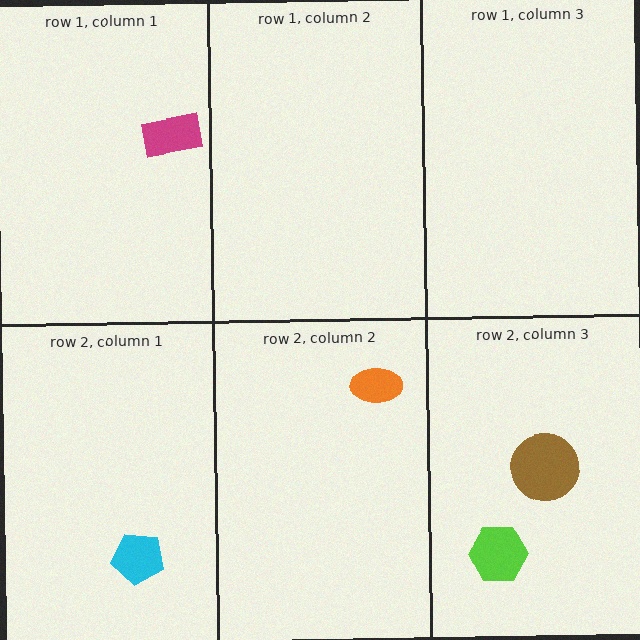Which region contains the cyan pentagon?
The row 2, column 1 region.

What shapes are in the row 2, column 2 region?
The orange ellipse.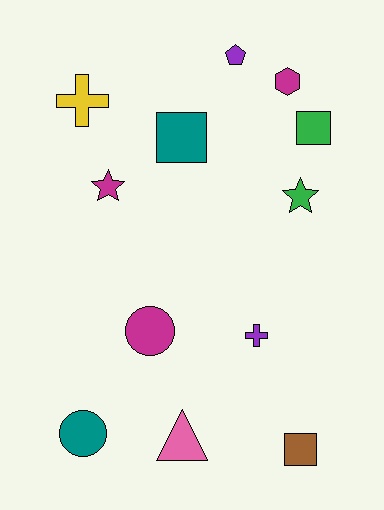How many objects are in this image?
There are 12 objects.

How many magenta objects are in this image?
There are 3 magenta objects.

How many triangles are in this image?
There is 1 triangle.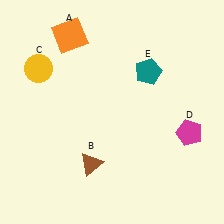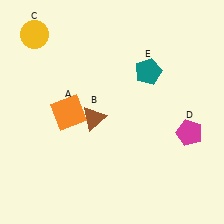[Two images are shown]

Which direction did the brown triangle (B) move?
The brown triangle (B) moved up.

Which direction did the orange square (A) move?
The orange square (A) moved down.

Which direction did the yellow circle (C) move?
The yellow circle (C) moved up.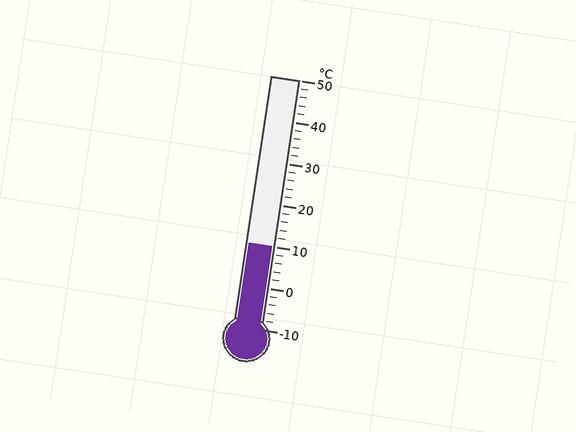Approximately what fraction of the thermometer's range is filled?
The thermometer is filled to approximately 35% of its range.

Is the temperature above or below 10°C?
The temperature is at 10°C.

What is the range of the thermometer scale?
The thermometer scale ranges from -10°C to 50°C.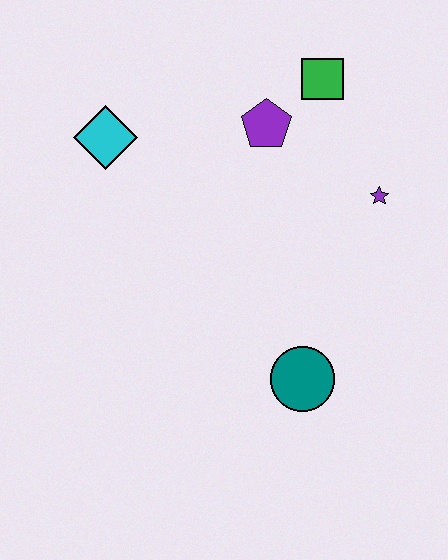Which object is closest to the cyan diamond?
The purple pentagon is closest to the cyan diamond.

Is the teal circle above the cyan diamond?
No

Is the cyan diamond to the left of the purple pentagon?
Yes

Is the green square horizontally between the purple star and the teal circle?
Yes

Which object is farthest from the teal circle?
The cyan diamond is farthest from the teal circle.